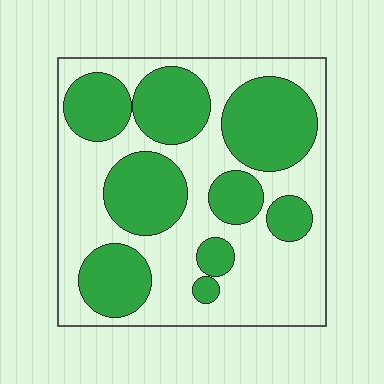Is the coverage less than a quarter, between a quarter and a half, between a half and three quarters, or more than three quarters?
Between a quarter and a half.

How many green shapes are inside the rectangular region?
9.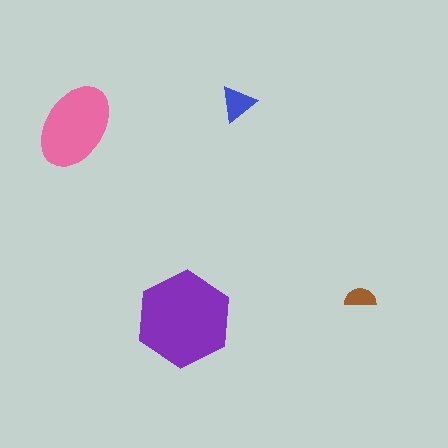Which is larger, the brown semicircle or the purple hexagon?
The purple hexagon.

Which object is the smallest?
The brown semicircle.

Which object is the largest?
The purple hexagon.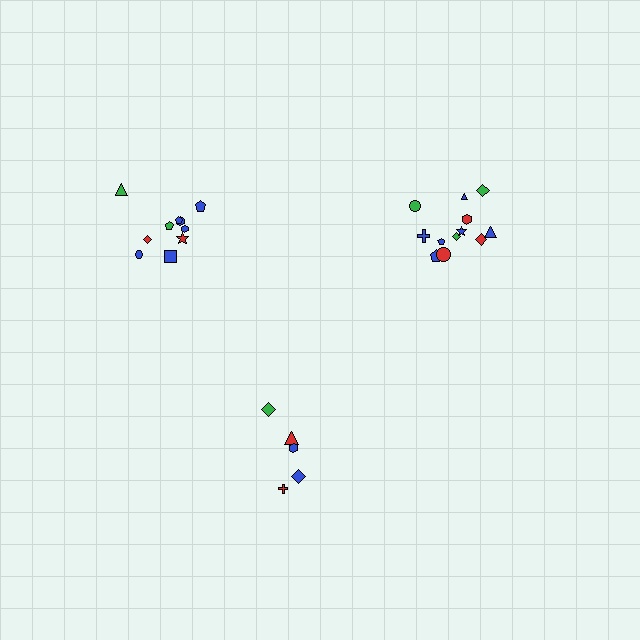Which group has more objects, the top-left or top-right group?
The top-right group.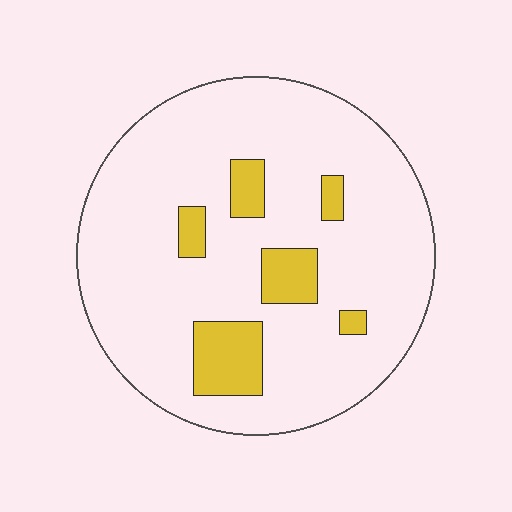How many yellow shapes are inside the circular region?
6.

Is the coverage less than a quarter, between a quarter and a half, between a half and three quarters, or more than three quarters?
Less than a quarter.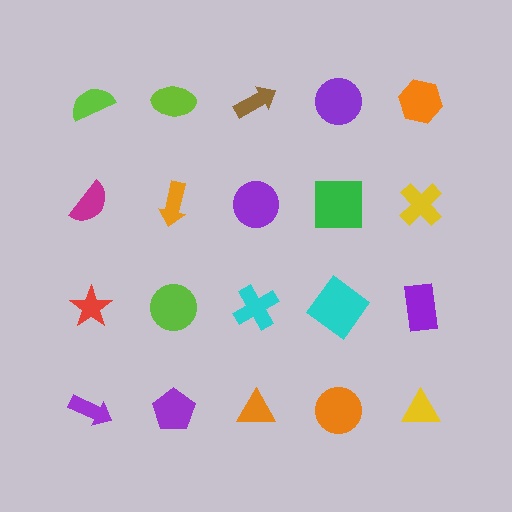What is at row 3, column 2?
A lime circle.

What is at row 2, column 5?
A yellow cross.